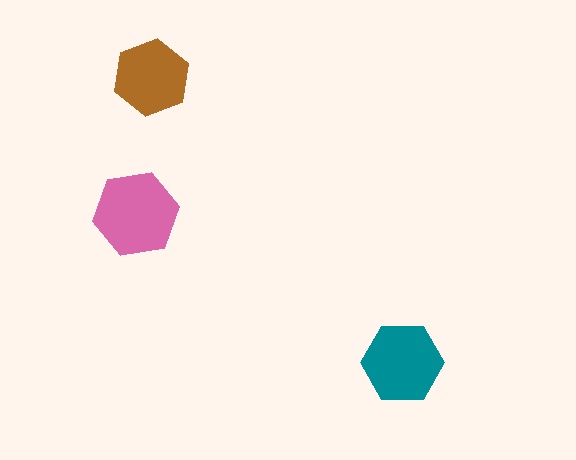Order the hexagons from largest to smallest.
the pink one, the teal one, the brown one.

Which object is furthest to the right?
The teal hexagon is rightmost.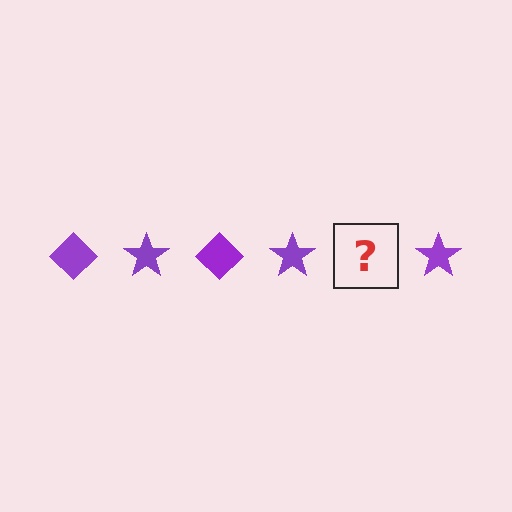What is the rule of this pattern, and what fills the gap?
The rule is that the pattern cycles through diamond, star shapes in purple. The gap should be filled with a purple diamond.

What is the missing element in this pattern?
The missing element is a purple diamond.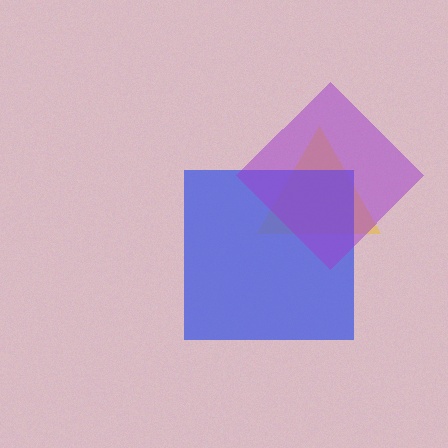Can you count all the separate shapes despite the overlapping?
Yes, there are 3 separate shapes.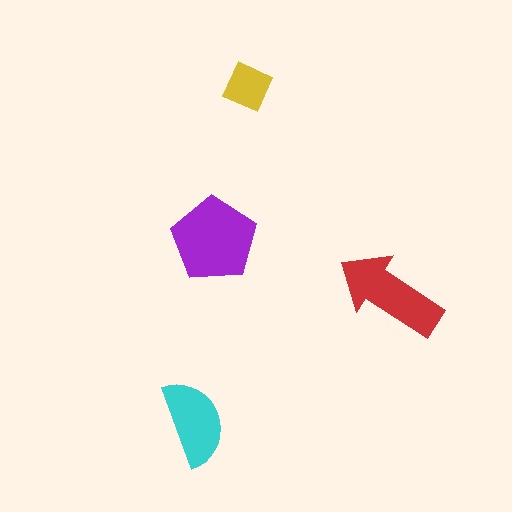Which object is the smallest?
The yellow diamond.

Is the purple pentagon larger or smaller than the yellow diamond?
Larger.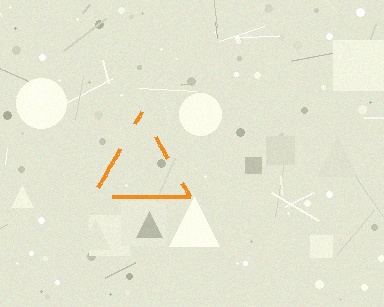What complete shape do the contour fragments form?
The contour fragments form a triangle.